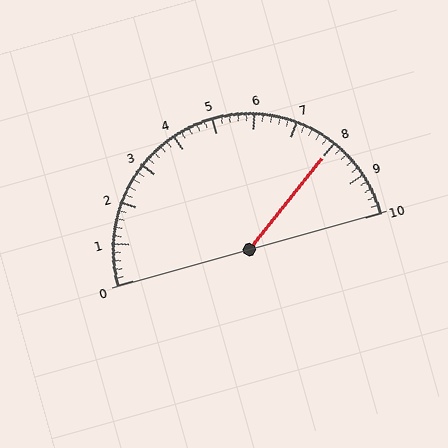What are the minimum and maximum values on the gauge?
The gauge ranges from 0 to 10.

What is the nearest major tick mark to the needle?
The nearest major tick mark is 8.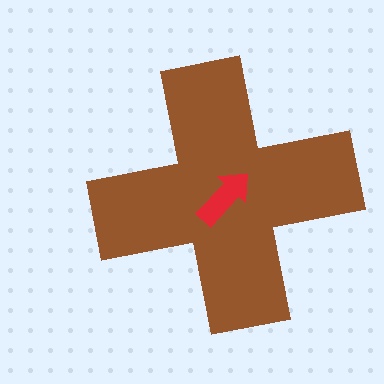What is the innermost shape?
The red arrow.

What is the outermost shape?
The brown cross.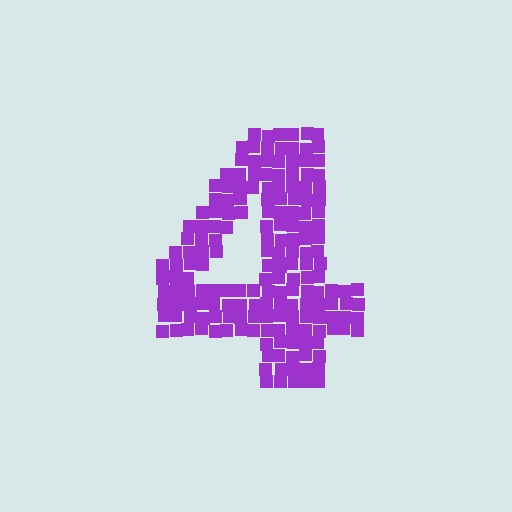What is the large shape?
The large shape is the digit 4.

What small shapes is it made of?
It is made of small squares.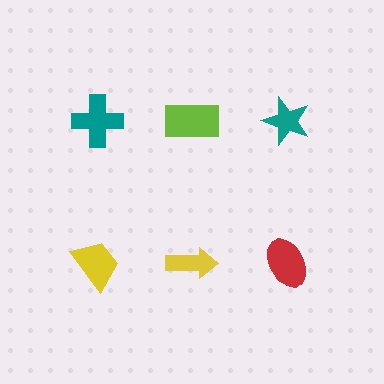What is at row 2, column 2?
A yellow arrow.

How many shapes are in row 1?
3 shapes.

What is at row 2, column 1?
A yellow trapezoid.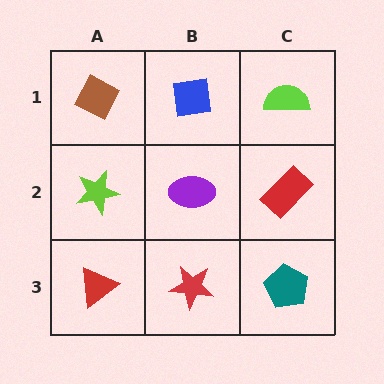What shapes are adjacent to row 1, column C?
A red rectangle (row 2, column C), a blue square (row 1, column B).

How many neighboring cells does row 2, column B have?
4.